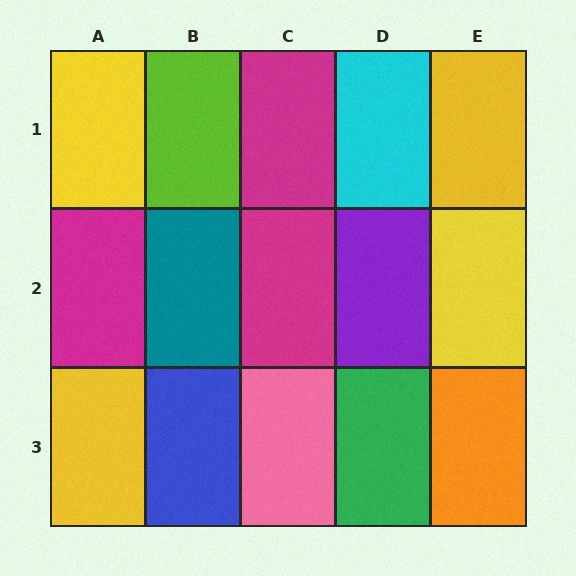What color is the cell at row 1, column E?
Yellow.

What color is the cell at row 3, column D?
Green.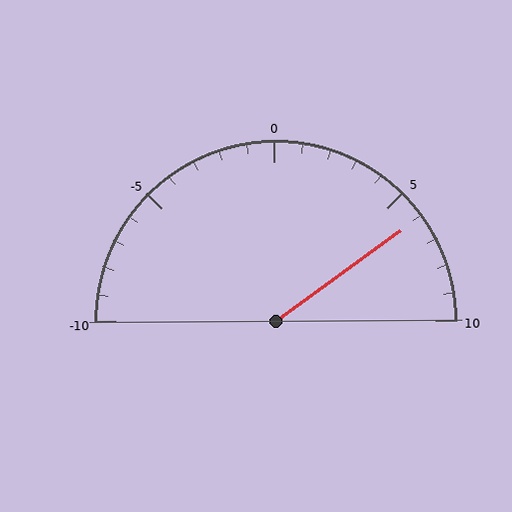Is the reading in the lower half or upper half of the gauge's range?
The reading is in the upper half of the range (-10 to 10).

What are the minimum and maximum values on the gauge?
The gauge ranges from -10 to 10.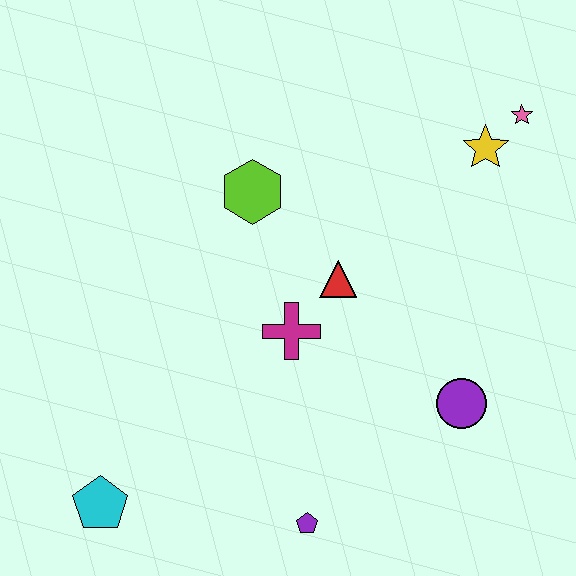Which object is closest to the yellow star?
The pink star is closest to the yellow star.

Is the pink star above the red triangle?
Yes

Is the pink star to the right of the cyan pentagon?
Yes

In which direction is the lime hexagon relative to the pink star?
The lime hexagon is to the left of the pink star.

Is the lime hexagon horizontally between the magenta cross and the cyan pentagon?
Yes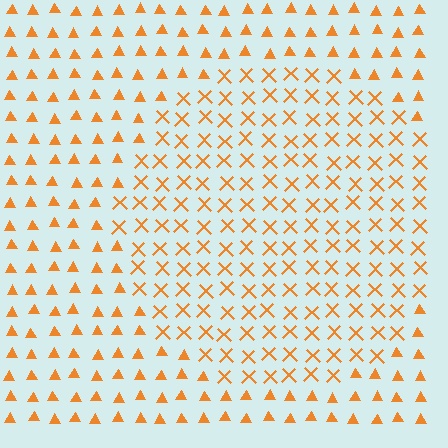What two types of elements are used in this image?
The image uses X marks inside the circle region and triangles outside it.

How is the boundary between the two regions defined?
The boundary is defined by a change in element shape: X marks inside vs. triangles outside. All elements share the same color and spacing.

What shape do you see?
I see a circle.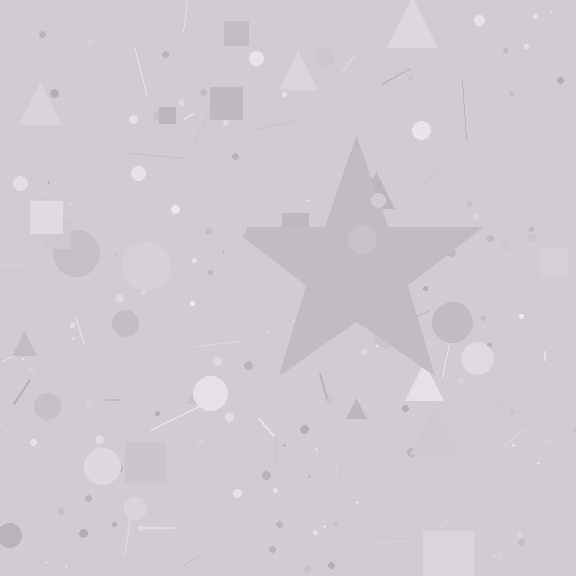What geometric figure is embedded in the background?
A star is embedded in the background.